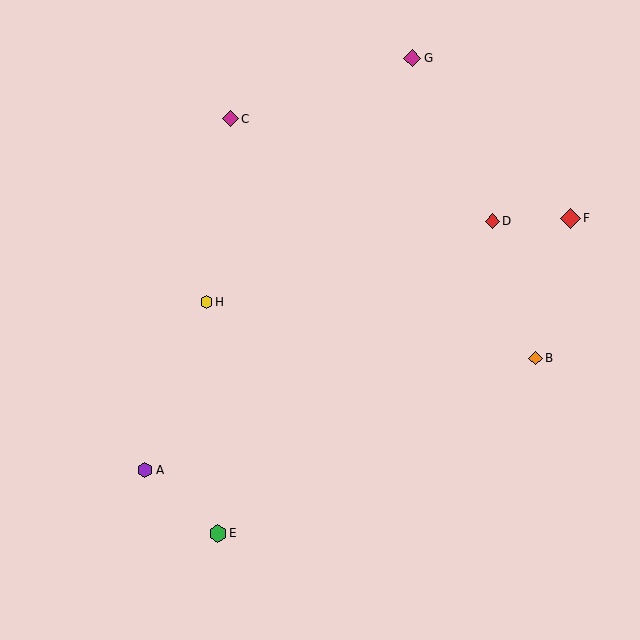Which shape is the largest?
The red diamond (labeled F) is the largest.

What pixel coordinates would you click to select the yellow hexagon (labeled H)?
Click at (206, 302) to select the yellow hexagon H.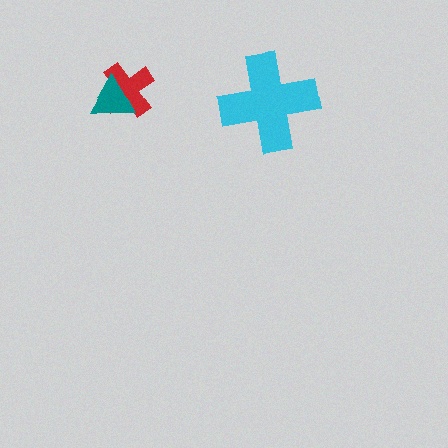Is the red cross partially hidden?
Yes, it is partially covered by another shape.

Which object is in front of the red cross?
The teal triangle is in front of the red cross.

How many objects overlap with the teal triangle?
1 object overlaps with the teal triangle.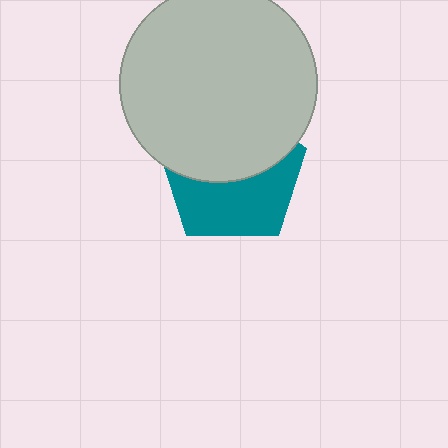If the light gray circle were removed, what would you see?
You would see the complete teal pentagon.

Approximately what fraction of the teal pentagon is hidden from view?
Roughly 51% of the teal pentagon is hidden behind the light gray circle.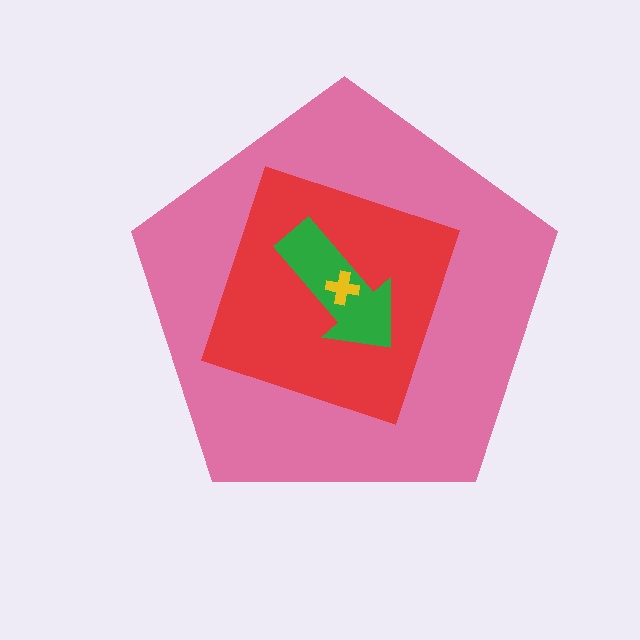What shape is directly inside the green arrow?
The yellow cross.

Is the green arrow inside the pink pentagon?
Yes.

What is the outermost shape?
The pink pentagon.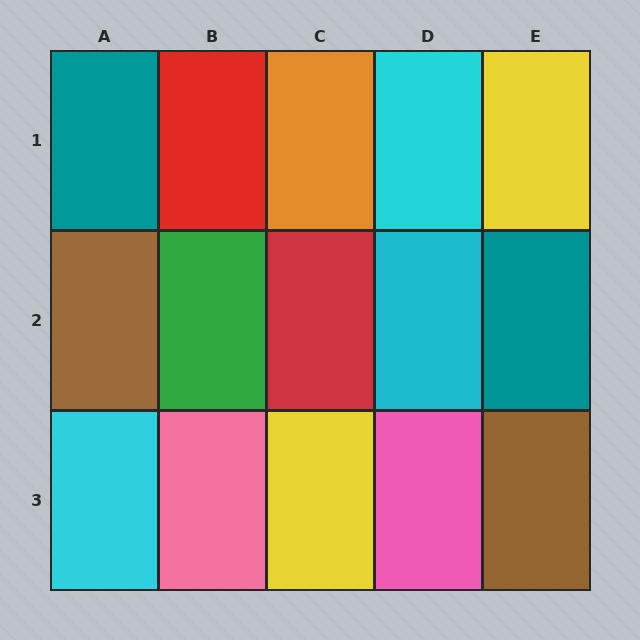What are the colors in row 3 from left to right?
Cyan, pink, yellow, pink, brown.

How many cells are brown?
2 cells are brown.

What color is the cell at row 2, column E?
Teal.